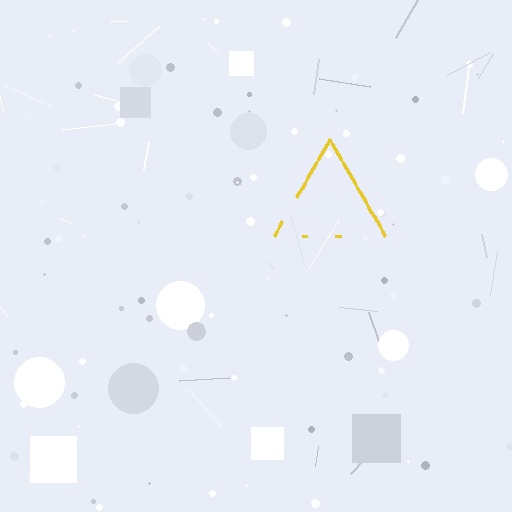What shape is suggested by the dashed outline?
The dashed outline suggests a triangle.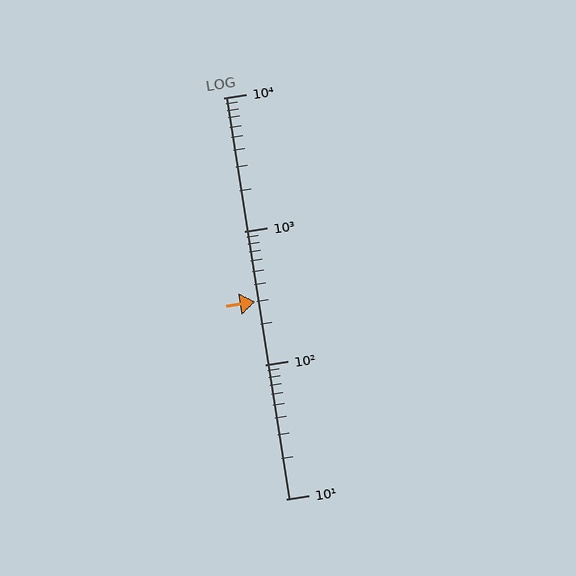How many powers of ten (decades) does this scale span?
The scale spans 3 decades, from 10 to 10000.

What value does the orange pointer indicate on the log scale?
The pointer indicates approximately 300.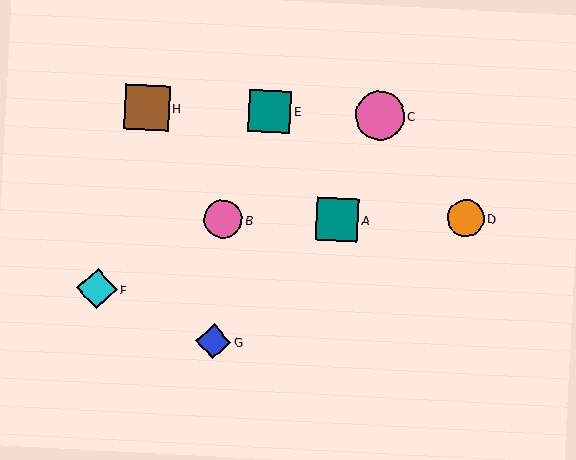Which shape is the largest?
The pink circle (labeled C) is the largest.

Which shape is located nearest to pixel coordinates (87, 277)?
The cyan diamond (labeled F) at (97, 289) is nearest to that location.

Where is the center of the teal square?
The center of the teal square is at (337, 220).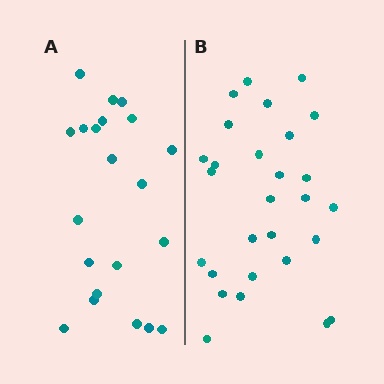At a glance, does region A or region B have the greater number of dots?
Region B (the right region) has more dots.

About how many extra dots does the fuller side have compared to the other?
Region B has roughly 8 or so more dots than region A.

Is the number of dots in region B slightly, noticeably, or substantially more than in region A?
Region B has noticeably more, but not dramatically so. The ratio is roughly 1.3 to 1.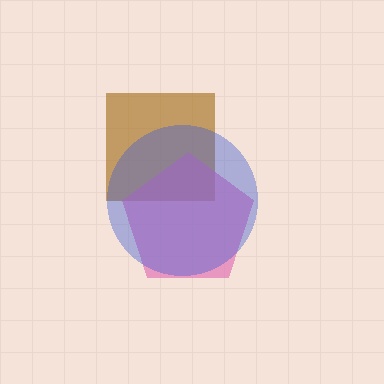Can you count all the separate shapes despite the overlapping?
Yes, there are 3 separate shapes.